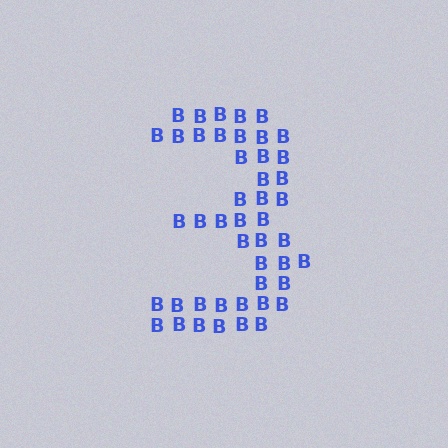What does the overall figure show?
The overall figure shows the digit 3.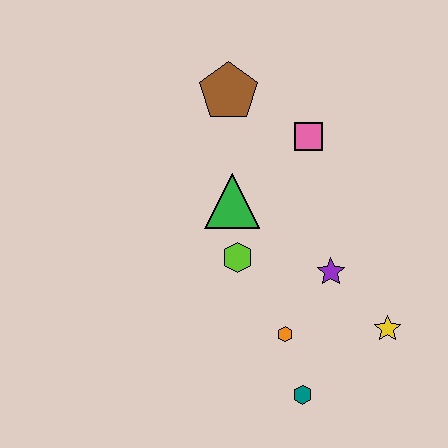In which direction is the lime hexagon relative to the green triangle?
The lime hexagon is below the green triangle.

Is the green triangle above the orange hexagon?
Yes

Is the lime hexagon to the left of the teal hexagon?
Yes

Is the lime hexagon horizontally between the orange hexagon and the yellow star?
No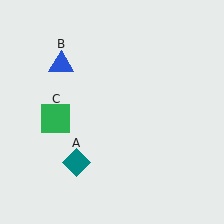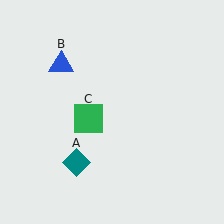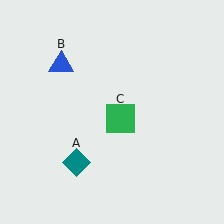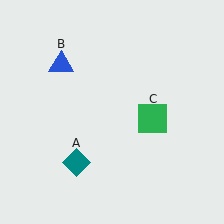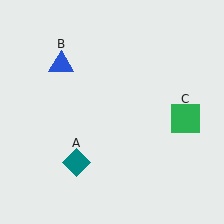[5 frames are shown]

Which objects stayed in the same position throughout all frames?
Teal diamond (object A) and blue triangle (object B) remained stationary.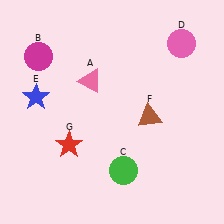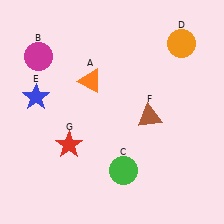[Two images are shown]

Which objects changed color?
A changed from pink to orange. D changed from pink to orange.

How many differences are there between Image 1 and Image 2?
There are 2 differences between the two images.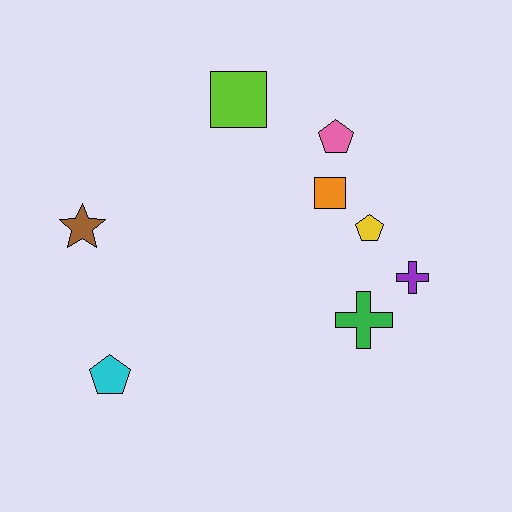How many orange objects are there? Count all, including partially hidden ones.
There is 1 orange object.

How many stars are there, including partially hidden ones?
There is 1 star.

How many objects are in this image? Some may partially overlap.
There are 8 objects.